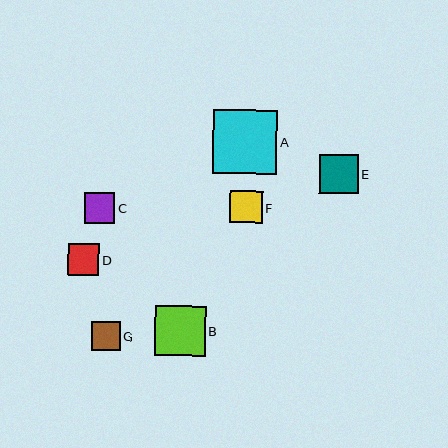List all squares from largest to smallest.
From largest to smallest: A, B, E, F, D, C, G.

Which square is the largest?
Square A is the largest with a size of approximately 64 pixels.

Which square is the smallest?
Square G is the smallest with a size of approximately 29 pixels.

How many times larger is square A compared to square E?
Square A is approximately 1.7 times the size of square E.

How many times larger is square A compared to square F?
Square A is approximately 2.0 times the size of square F.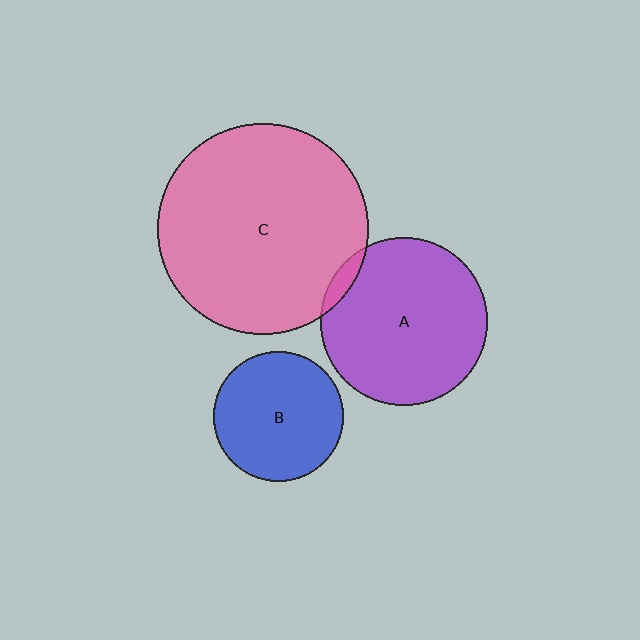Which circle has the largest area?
Circle C (pink).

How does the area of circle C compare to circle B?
Approximately 2.6 times.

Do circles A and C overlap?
Yes.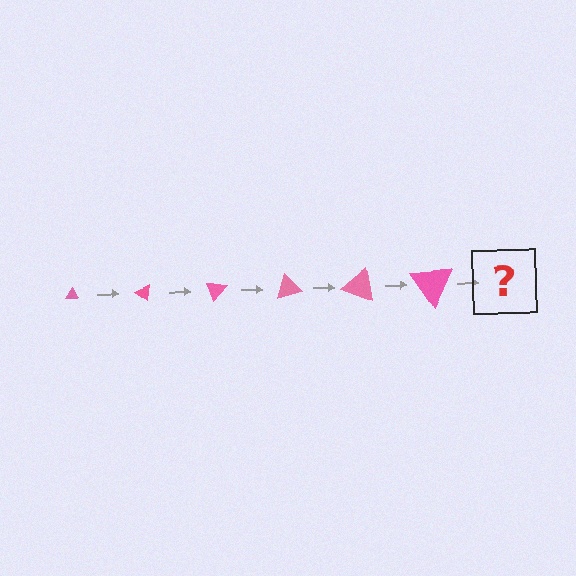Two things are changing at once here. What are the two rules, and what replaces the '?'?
The two rules are that the triangle grows larger each step and it rotates 35 degrees each step. The '?' should be a triangle, larger than the previous one and rotated 210 degrees from the start.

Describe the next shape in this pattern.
It should be a triangle, larger than the previous one and rotated 210 degrees from the start.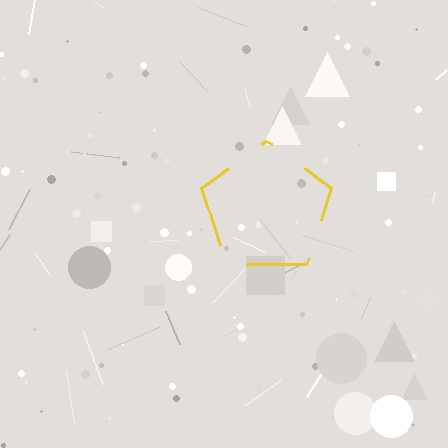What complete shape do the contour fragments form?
The contour fragments form a pentagon.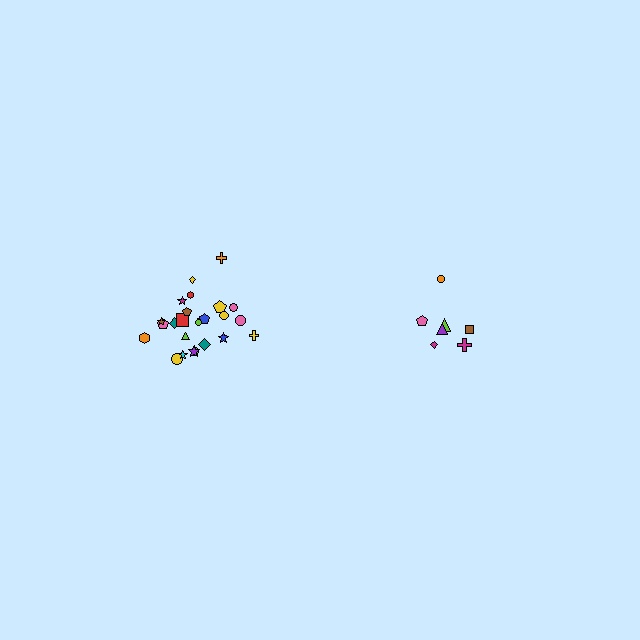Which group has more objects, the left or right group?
The left group.